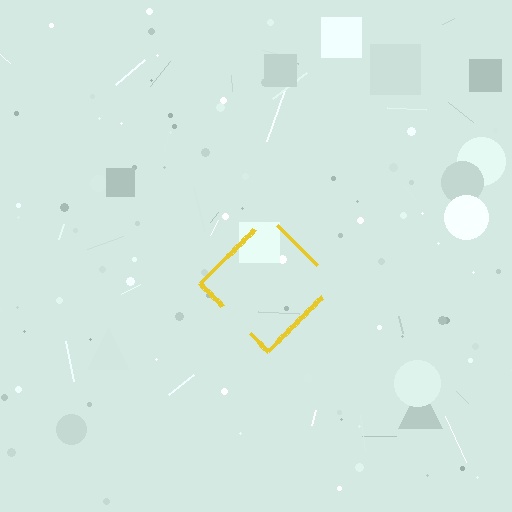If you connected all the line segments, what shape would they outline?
They would outline a diamond.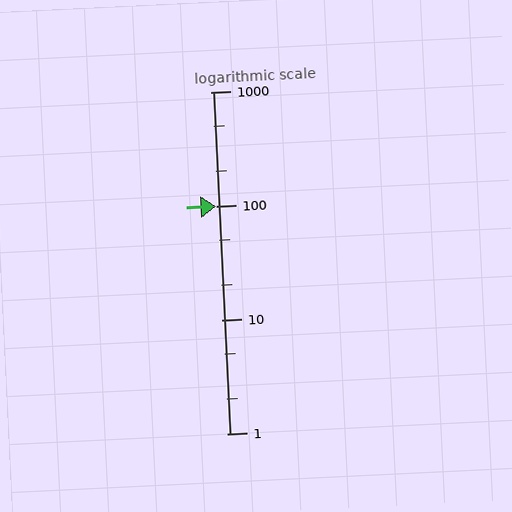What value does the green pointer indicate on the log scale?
The pointer indicates approximately 100.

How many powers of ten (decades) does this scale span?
The scale spans 3 decades, from 1 to 1000.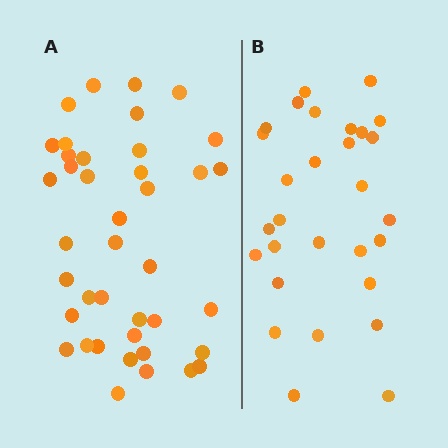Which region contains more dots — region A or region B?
Region A (the left region) has more dots.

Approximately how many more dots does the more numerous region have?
Region A has roughly 12 or so more dots than region B.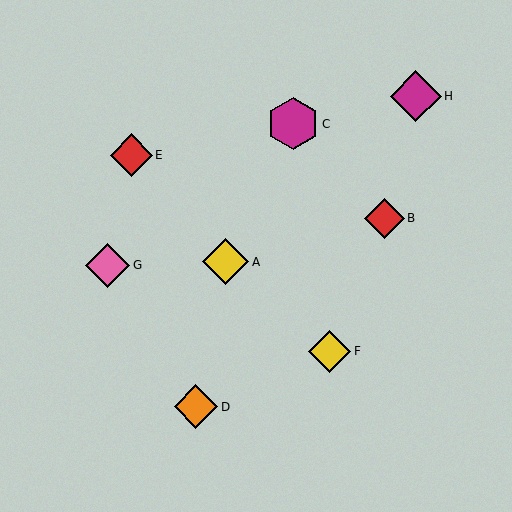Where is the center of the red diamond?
The center of the red diamond is at (384, 218).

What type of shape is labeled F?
Shape F is a yellow diamond.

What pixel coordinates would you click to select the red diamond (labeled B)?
Click at (384, 218) to select the red diamond B.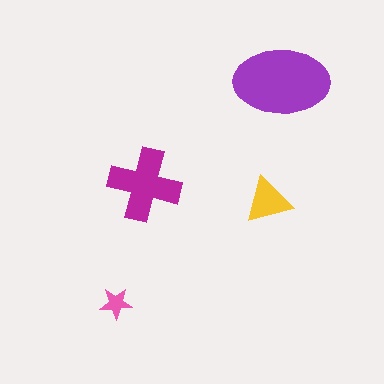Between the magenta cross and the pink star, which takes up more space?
The magenta cross.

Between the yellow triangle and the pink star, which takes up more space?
The yellow triangle.